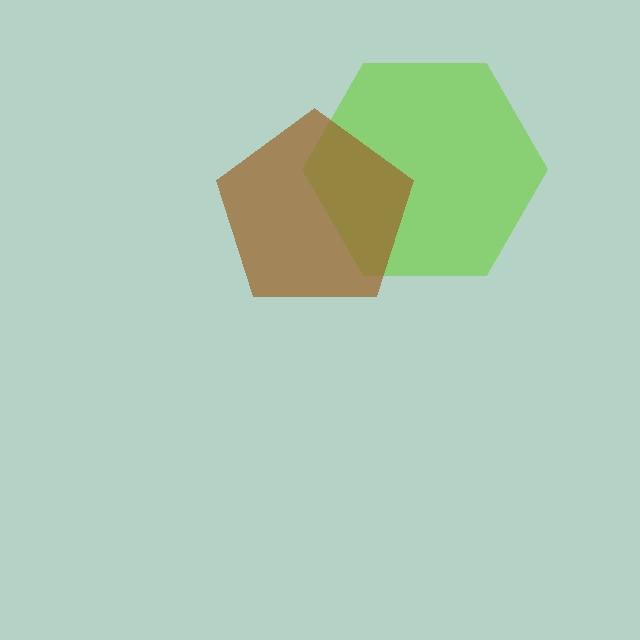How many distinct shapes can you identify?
There are 2 distinct shapes: a lime hexagon, a brown pentagon.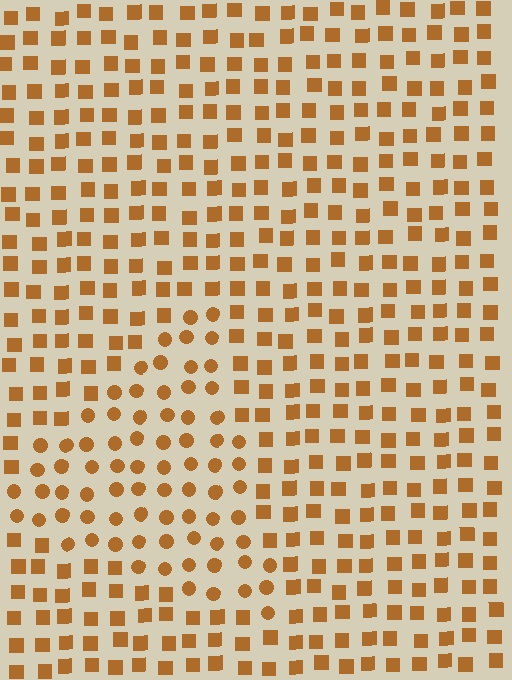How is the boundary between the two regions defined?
The boundary is defined by a change in element shape: circles inside vs. squares outside. All elements share the same color and spacing.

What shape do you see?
I see a triangle.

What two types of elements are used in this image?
The image uses circles inside the triangle region and squares outside it.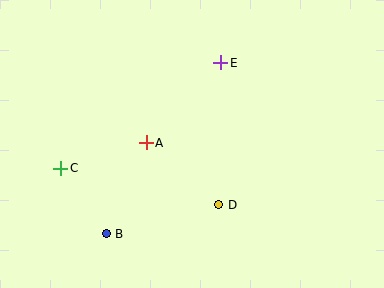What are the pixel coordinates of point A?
Point A is at (146, 143).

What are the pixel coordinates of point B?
Point B is at (106, 234).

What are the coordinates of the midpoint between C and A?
The midpoint between C and A is at (104, 156).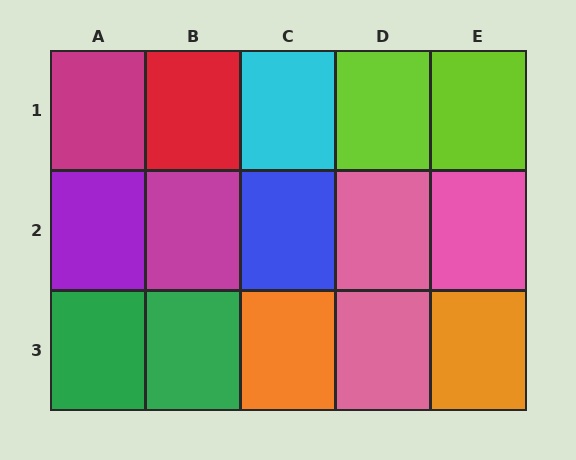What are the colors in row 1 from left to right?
Magenta, red, cyan, lime, lime.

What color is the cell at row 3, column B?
Green.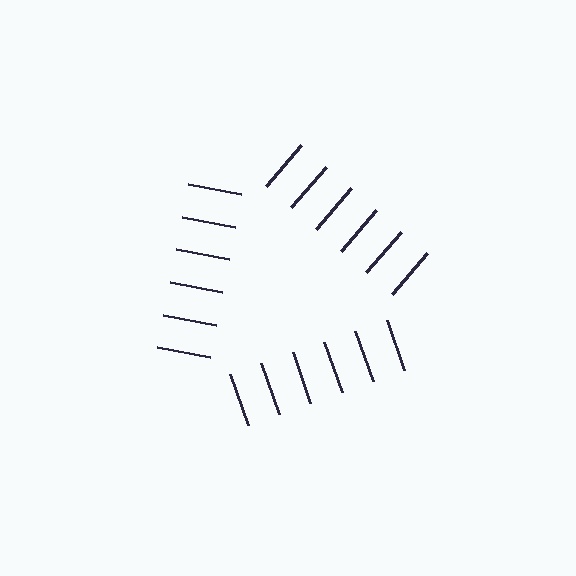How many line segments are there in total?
18 — 6 along each of the 3 edges.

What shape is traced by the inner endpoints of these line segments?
An illusory triangle — the line segments terminate on its edges but no continuous stroke is drawn.